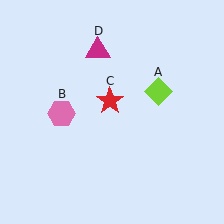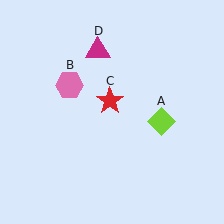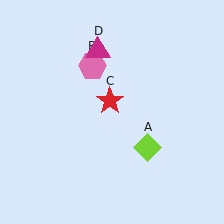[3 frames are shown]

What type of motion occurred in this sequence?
The lime diamond (object A), pink hexagon (object B) rotated clockwise around the center of the scene.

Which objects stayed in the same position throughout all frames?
Red star (object C) and magenta triangle (object D) remained stationary.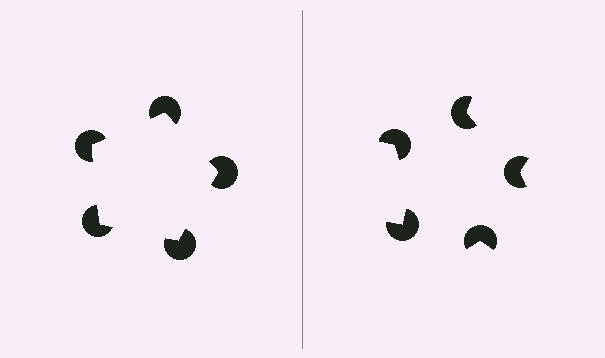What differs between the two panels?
The pac-man discs are positioned identically on both sides; only the wedge orientations differ. On the left they align to a pentagon; on the right they are misaligned.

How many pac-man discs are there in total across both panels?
10 — 5 on each side.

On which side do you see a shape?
An illusory pentagon appears on the left side. On the right side the wedge cuts are rotated, so no coherent shape forms.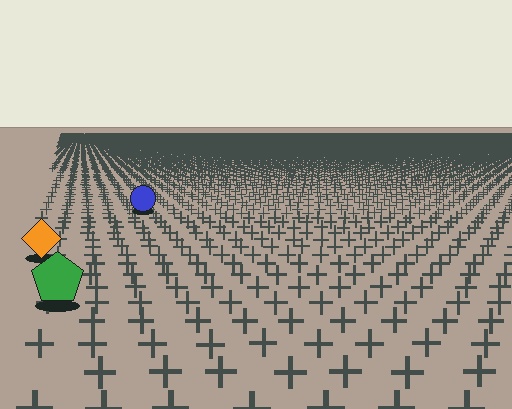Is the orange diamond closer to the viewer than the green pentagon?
No. The green pentagon is closer — you can tell from the texture gradient: the ground texture is coarser near it.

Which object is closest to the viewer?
The green pentagon is closest. The texture marks near it are larger and more spread out.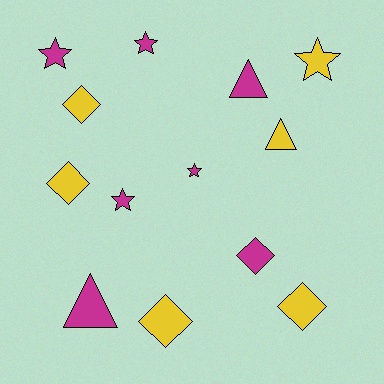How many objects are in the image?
There are 13 objects.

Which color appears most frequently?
Magenta, with 7 objects.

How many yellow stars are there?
There is 1 yellow star.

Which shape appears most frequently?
Star, with 5 objects.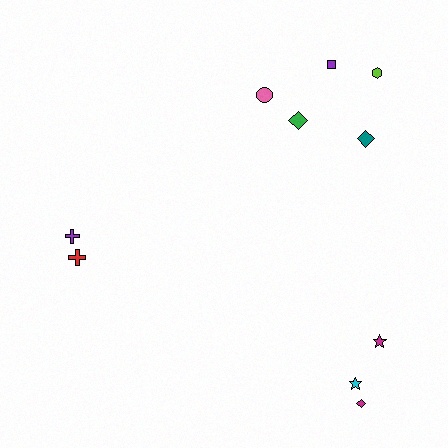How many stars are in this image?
There are 2 stars.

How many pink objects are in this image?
There is 1 pink object.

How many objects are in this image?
There are 10 objects.